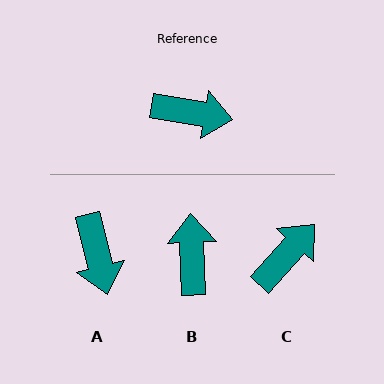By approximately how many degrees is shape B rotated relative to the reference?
Approximately 101 degrees counter-clockwise.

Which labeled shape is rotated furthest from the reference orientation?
B, about 101 degrees away.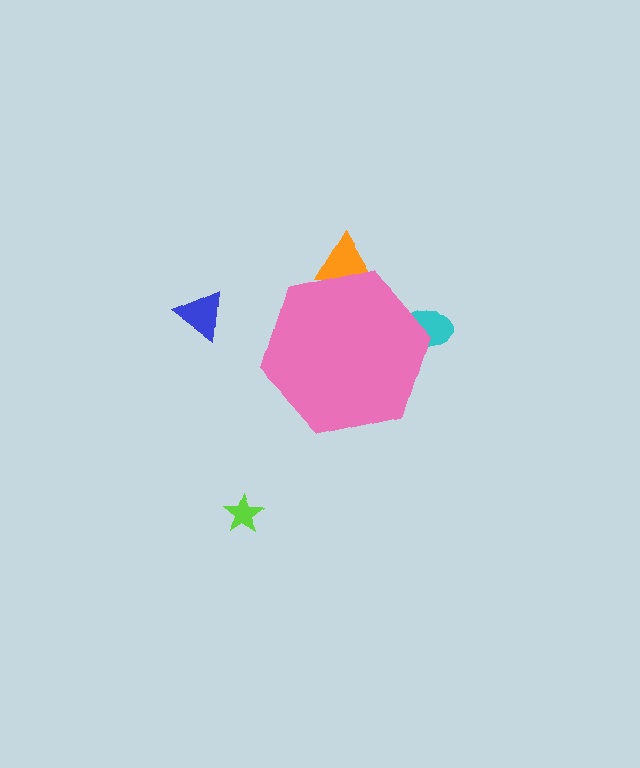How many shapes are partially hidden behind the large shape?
2 shapes are partially hidden.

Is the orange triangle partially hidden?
Yes, the orange triangle is partially hidden behind the pink hexagon.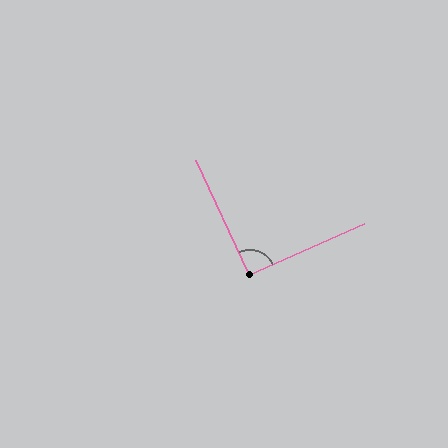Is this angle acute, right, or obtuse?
It is approximately a right angle.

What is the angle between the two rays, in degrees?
Approximately 91 degrees.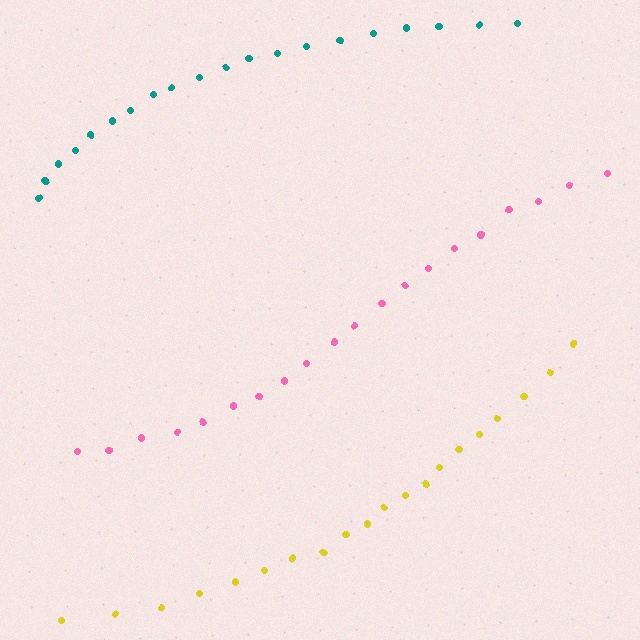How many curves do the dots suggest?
There are 3 distinct paths.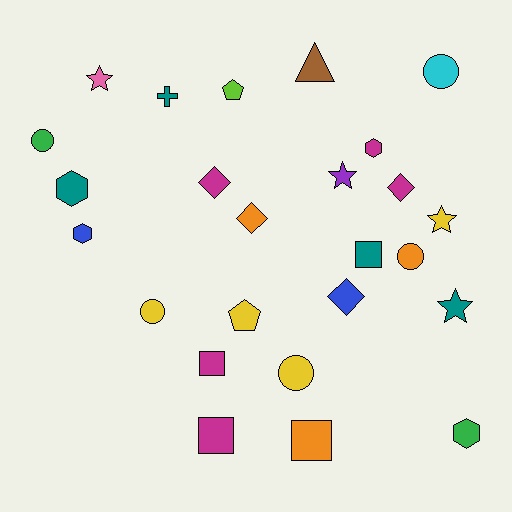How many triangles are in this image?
There is 1 triangle.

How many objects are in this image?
There are 25 objects.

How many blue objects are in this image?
There are 2 blue objects.